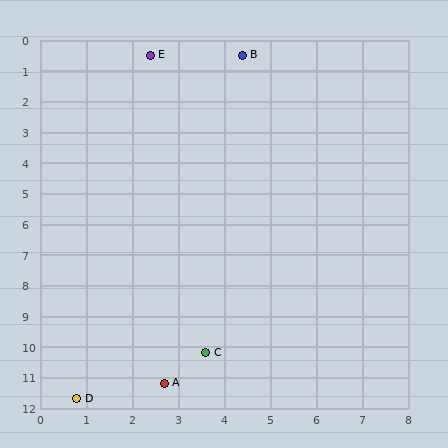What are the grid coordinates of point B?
Point B is at approximately (4.4, 0.5).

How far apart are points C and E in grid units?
Points C and E are about 9.8 grid units apart.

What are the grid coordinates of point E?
Point E is at approximately (2.4, 0.5).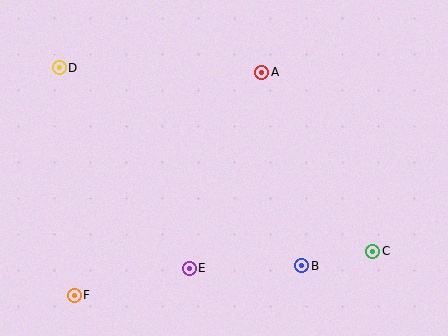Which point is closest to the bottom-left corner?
Point F is closest to the bottom-left corner.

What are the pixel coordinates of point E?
Point E is at (190, 268).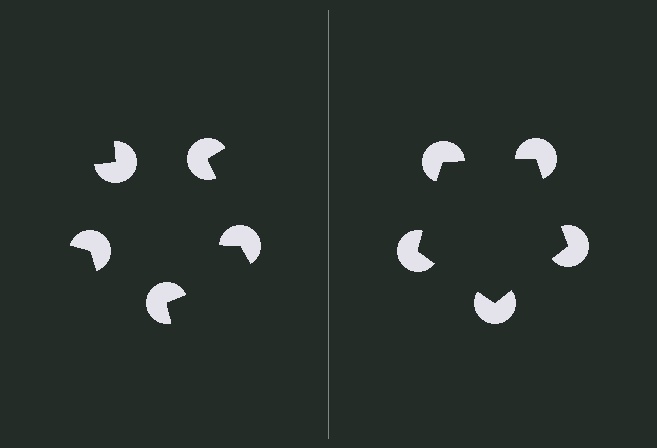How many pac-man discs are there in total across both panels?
10 — 5 on each side.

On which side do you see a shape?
An illusory pentagon appears on the right side. On the left side the wedge cuts are rotated, so no coherent shape forms.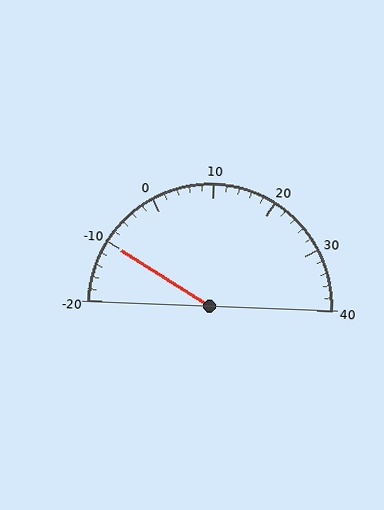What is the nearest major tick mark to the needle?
The nearest major tick mark is -10.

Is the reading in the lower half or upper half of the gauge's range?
The reading is in the lower half of the range (-20 to 40).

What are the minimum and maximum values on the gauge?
The gauge ranges from -20 to 40.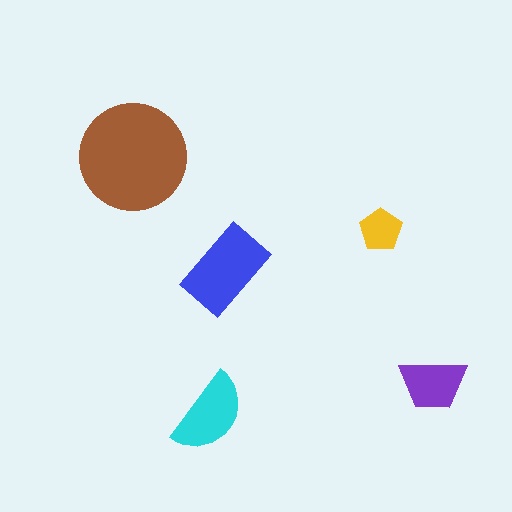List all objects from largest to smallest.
The brown circle, the blue rectangle, the cyan semicircle, the purple trapezoid, the yellow pentagon.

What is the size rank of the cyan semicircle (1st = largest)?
3rd.